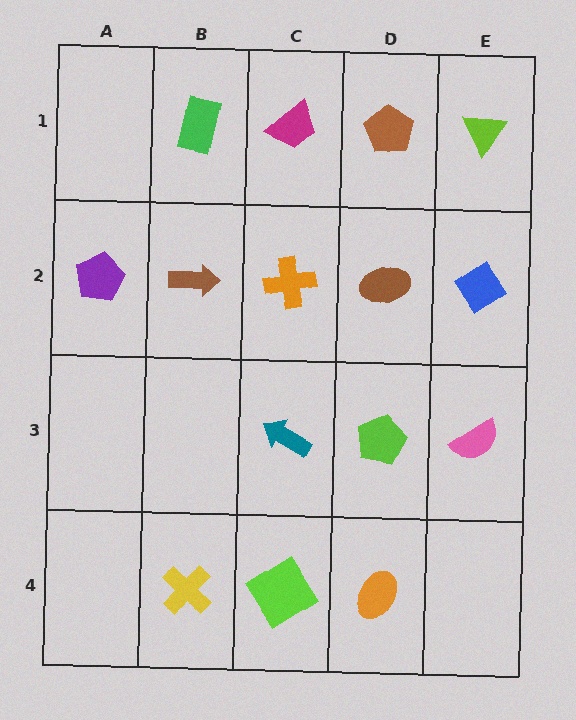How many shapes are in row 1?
4 shapes.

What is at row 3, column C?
A teal arrow.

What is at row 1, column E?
A lime triangle.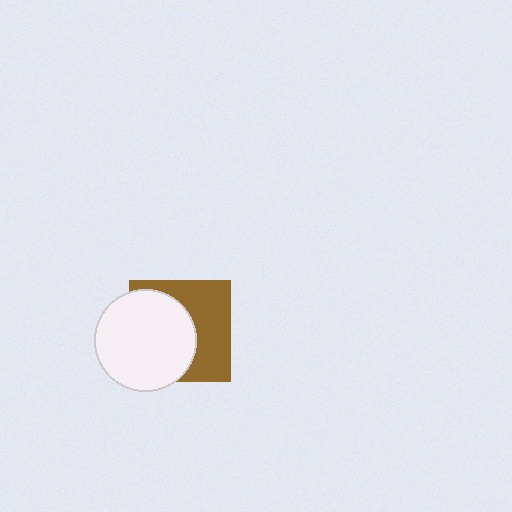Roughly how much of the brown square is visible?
About half of it is visible (roughly 48%).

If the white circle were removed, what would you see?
You would see the complete brown square.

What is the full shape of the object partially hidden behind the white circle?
The partially hidden object is a brown square.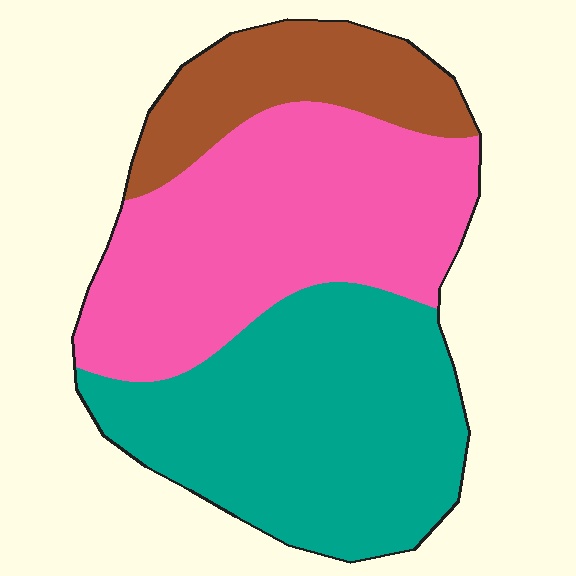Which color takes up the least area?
Brown, at roughly 15%.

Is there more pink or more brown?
Pink.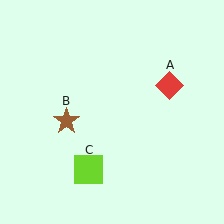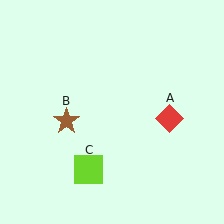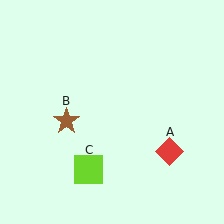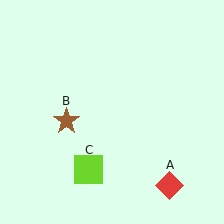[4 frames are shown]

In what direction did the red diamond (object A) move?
The red diamond (object A) moved down.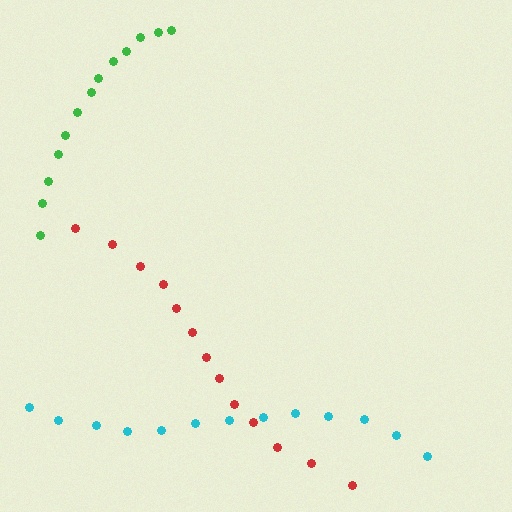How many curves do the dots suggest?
There are 3 distinct paths.